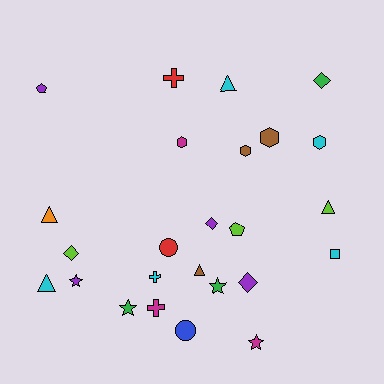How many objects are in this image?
There are 25 objects.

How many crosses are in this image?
There are 3 crosses.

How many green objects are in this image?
There are 3 green objects.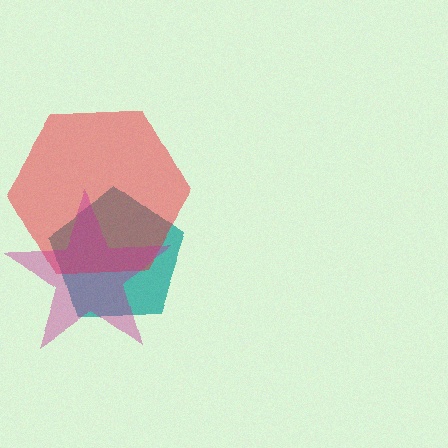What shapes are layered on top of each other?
The layered shapes are: a teal pentagon, a red hexagon, a magenta star.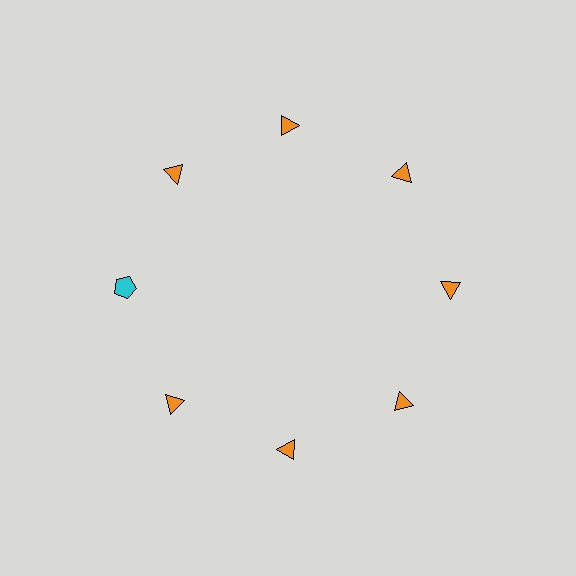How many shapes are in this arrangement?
There are 8 shapes arranged in a ring pattern.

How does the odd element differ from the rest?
It differs in both color (cyan instead of orange) and shape (pentagon instead of triangle).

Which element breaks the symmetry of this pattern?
The cyan pentagon at roughly the 9 o'clock position breaks the symmetry. All other shapes are orange triangles.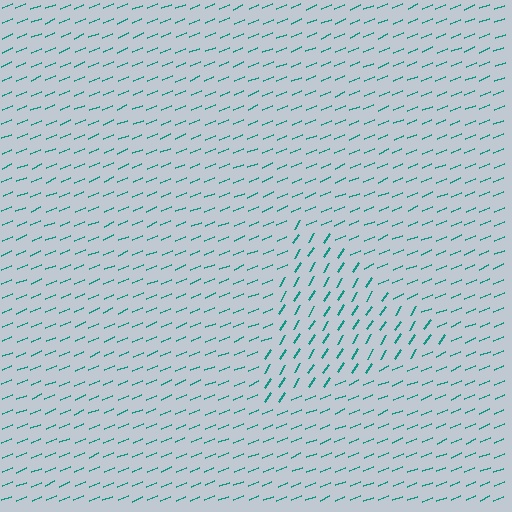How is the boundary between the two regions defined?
The boundary is defined purely by a change in line orientation (approximately 35 degrees difference). All lines are the same color and thickness.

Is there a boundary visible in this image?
Yes, there is a texture boundary formed by a change in line orientation.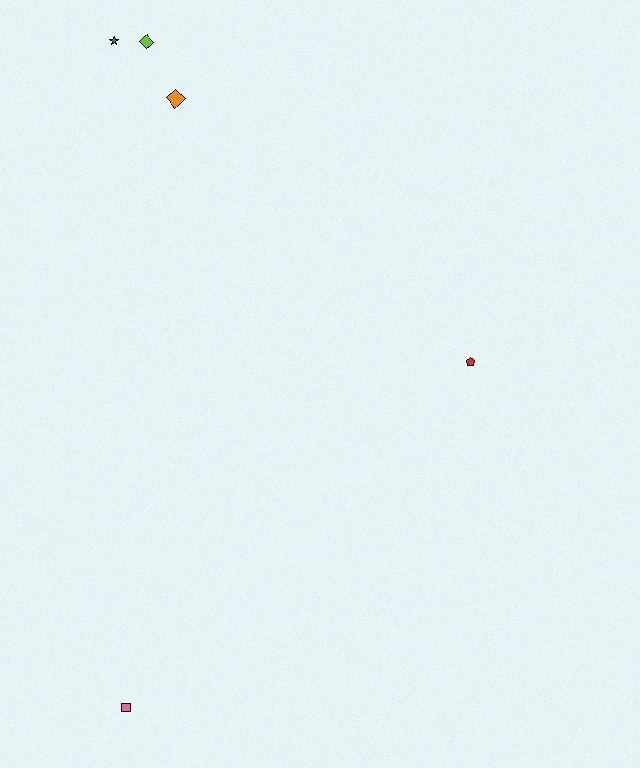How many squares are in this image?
There is 1 square.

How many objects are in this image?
There are 5 objects.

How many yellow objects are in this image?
There are no yellow objects.